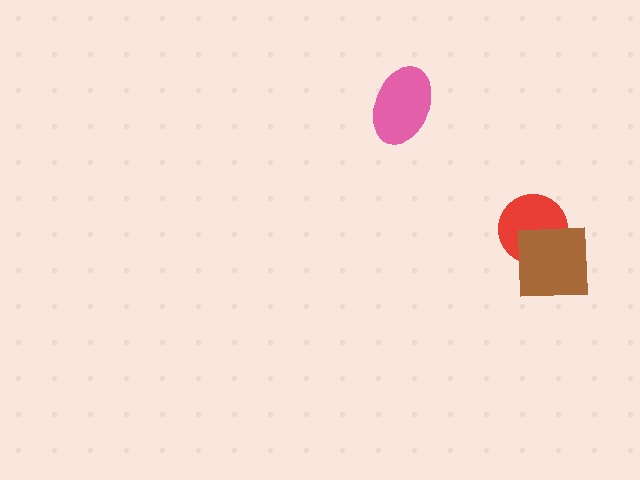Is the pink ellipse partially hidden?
No, no other shape covers it.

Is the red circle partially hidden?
Yes, it is partially covered by another shape.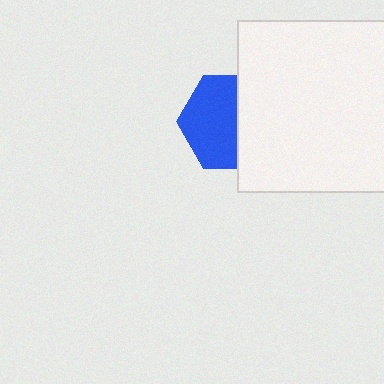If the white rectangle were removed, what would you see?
You would see the complete blue hexagon.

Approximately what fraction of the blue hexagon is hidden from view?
Roughly 41% of the blue hexagon is hidden behind the white rectangle.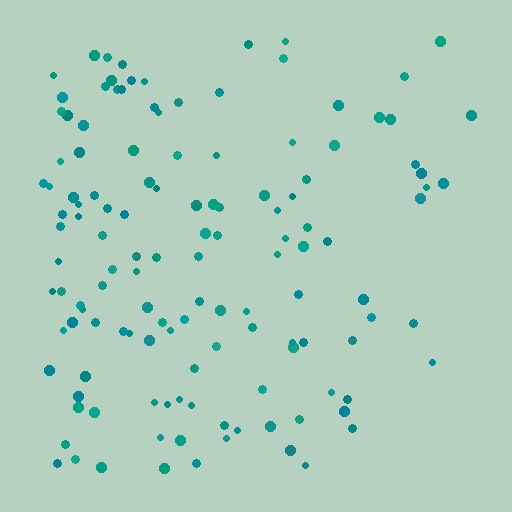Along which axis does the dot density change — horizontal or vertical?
Horizontal.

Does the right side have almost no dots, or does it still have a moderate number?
Still a moderate number, just noticeably fewer than the left.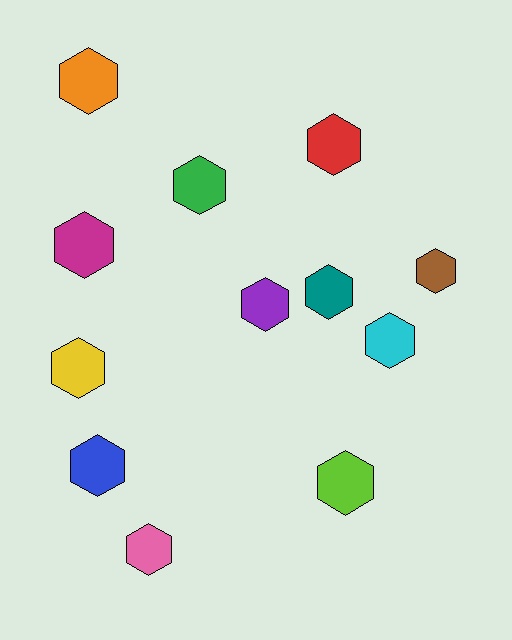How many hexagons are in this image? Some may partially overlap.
There are 12 hexagons.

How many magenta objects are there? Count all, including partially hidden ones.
There is 1 magenta object.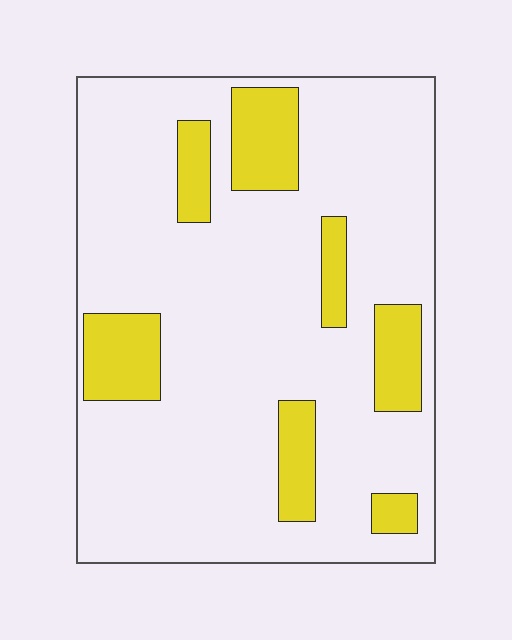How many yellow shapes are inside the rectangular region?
7.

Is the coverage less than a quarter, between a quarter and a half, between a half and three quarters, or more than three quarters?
Less than a quarter.